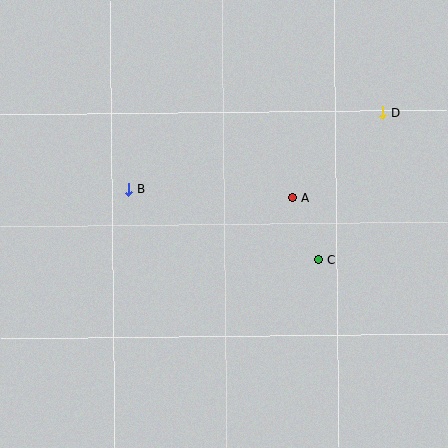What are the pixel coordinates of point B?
Point B is at (129, 189).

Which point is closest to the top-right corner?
Point D is closest to the top-right corner.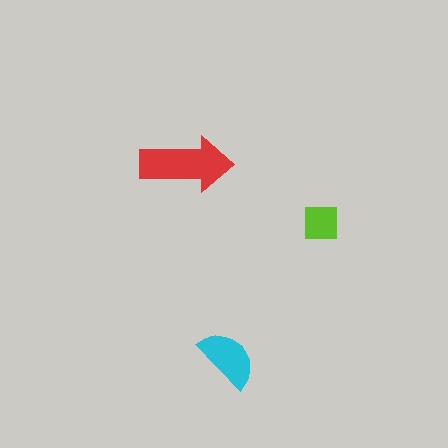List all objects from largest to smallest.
The red arrow, the cyan semicircle, the lime square.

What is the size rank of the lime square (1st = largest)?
3rd.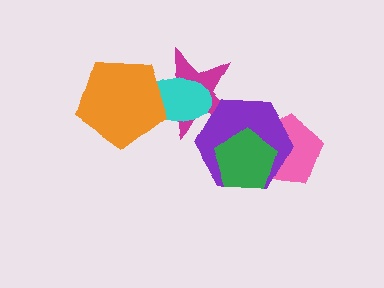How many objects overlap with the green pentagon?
2 objects overlap with the green pentagon.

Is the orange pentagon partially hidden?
No, no other shape covers it.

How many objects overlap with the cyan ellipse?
2 objects overlap with the cyan ellipse.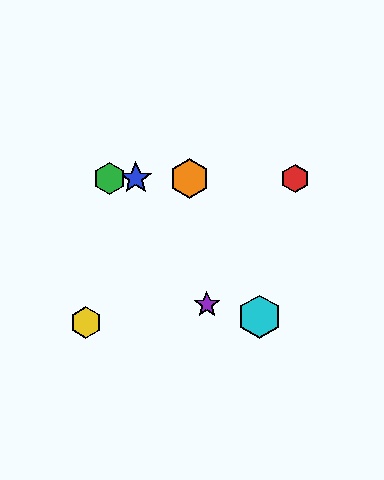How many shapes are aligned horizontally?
4 shapes (the red hexagon, the blue star, the green hexagon, the orange hexagon) are aligned horizontally.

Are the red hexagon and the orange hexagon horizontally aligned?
Yes, both are at y≈178.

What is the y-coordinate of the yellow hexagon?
The yellow hexagon is at y≈322.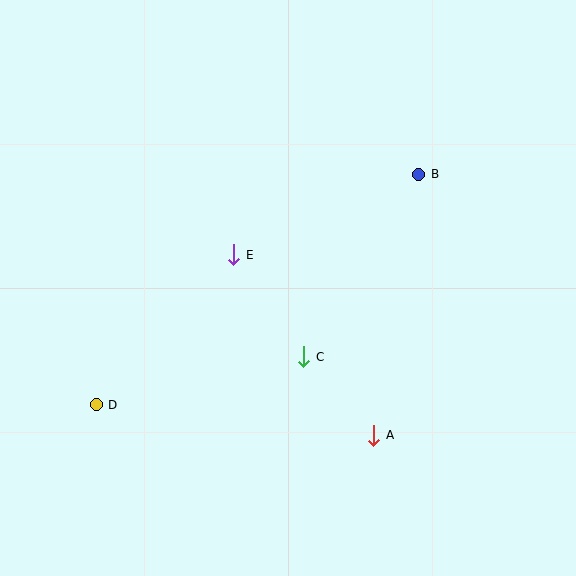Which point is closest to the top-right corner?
Point B is closest to the top-right corner.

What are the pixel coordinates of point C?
Point C is at (304, 357).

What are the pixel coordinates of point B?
Point B is at (419, 174).